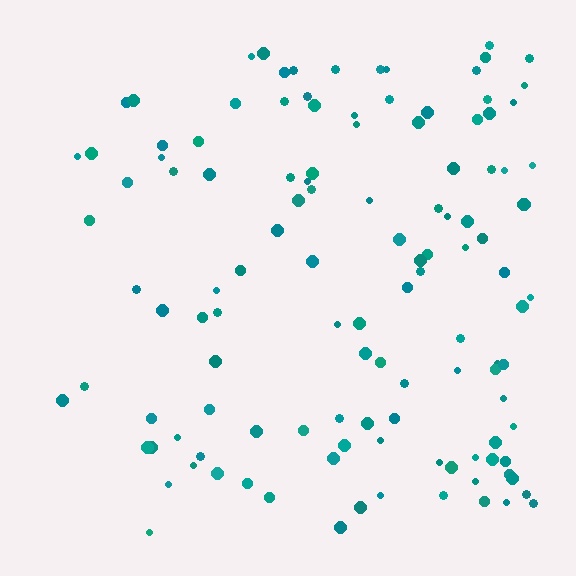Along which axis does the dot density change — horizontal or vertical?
Horizontal.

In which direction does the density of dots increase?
From left to right, with the right side densest.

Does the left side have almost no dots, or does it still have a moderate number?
Still a moderate number, just noticeably fewer than the right.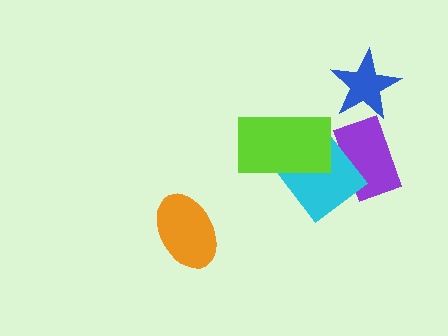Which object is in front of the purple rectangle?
The cyan diamond is in front of the purple rectangle.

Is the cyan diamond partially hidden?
Yes, it is partially covered by another shape.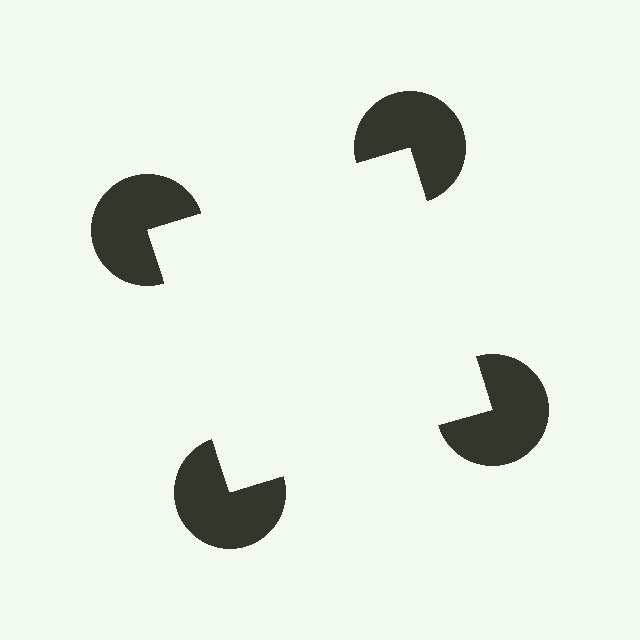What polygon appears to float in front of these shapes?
An illusory square — its edges are inferred from the aligned wedge cuts in the pac-man discs, not physically drawn.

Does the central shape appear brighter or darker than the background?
It typically appears slightly brighter than the background, even though no actual brightness change is drawn.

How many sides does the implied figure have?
4 sides.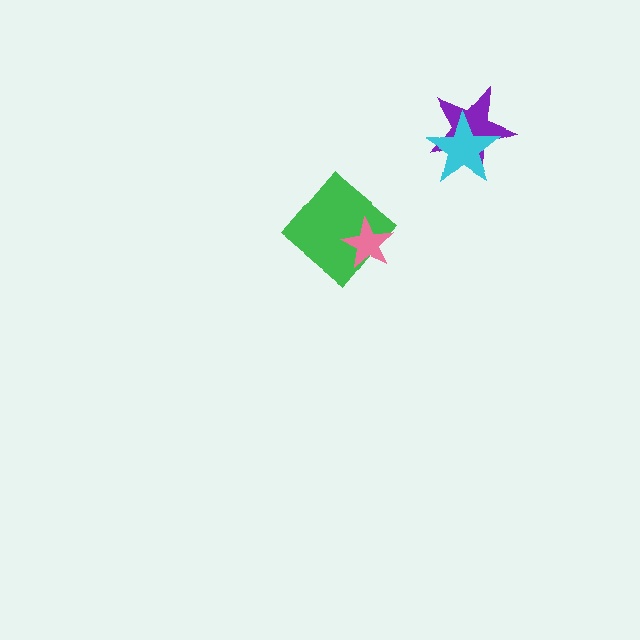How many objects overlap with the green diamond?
1 object overlaps with the green diamond.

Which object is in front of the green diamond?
The pink star is in front of the green diamond.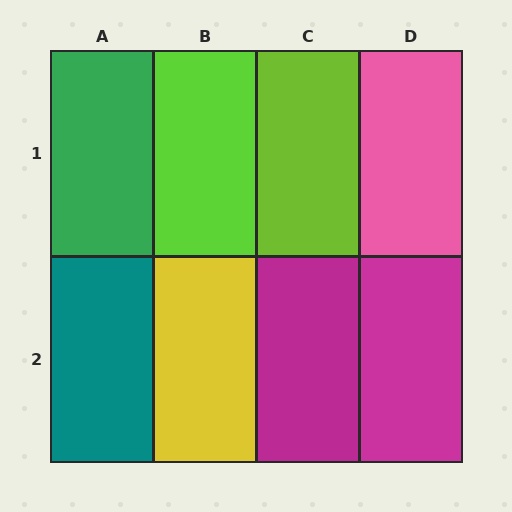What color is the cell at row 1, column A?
Green.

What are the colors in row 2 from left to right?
Teal, yellow, magenta, magenta.